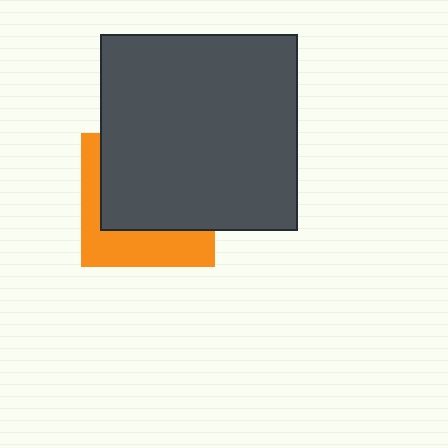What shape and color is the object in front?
The object in front is a dark gray square.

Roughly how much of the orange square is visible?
A small part of it is visible (roughly 37%).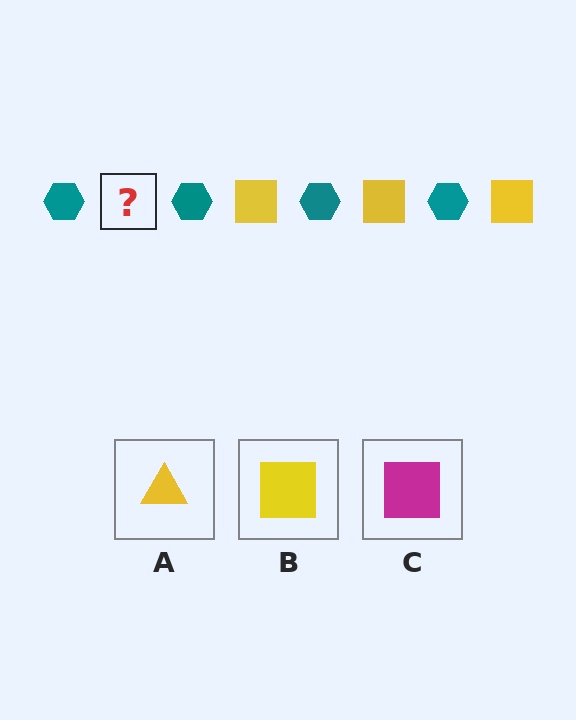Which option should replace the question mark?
Option B.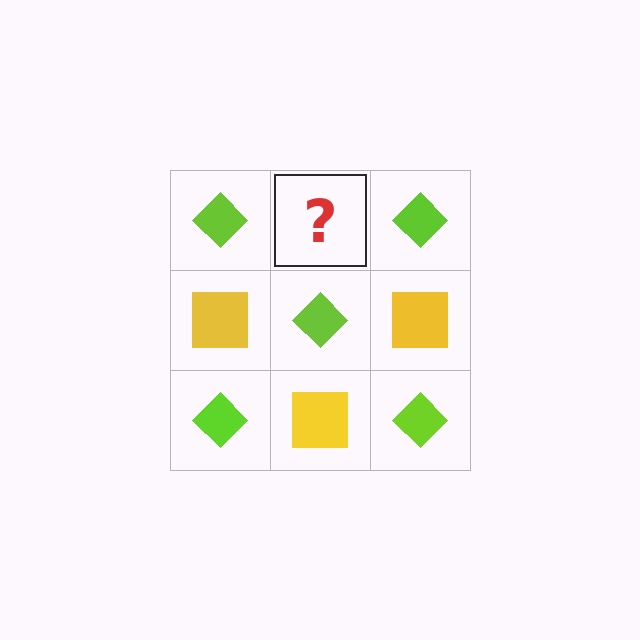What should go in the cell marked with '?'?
The missing cell should contain a yellow square.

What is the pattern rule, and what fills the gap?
The rule is that it alternates lime diamond and yellow square in a checkerboard pattern. The gap should be filled with a yellow square.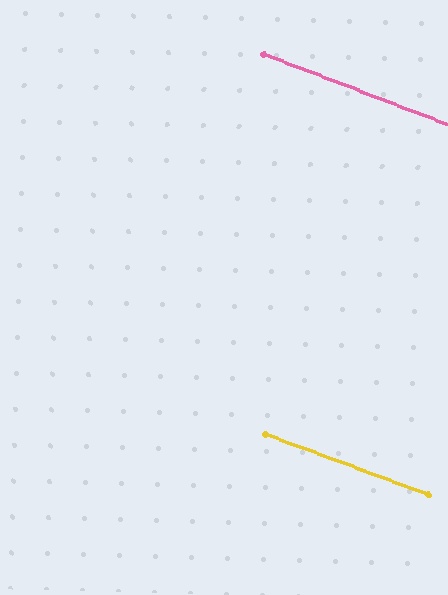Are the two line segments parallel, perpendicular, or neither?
Parallel — their directions differ by only 0.5°.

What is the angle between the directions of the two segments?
Approximately 0 degrees.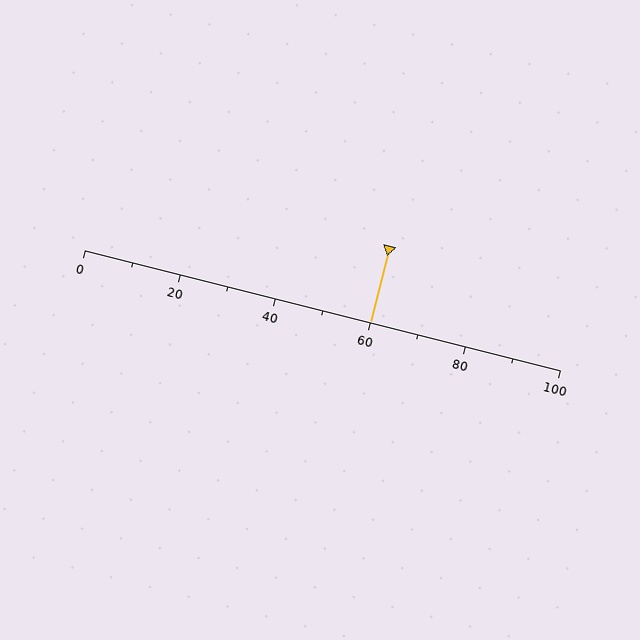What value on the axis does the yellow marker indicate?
The marker indicates approximately 60.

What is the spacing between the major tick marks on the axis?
The major ticks are spaced 20 apart.